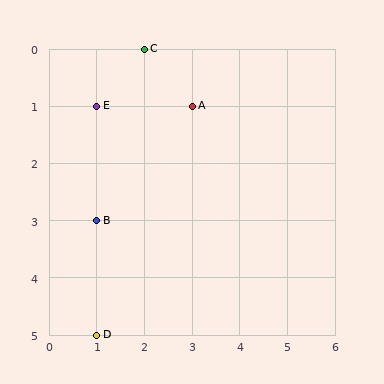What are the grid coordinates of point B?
Point B is at grid coordinates (1, 3).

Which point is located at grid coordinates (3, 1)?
Point A is at (3, 1).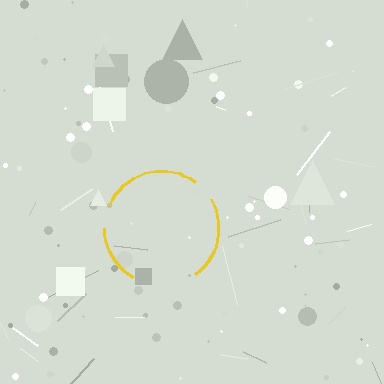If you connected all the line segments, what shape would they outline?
They would outline a circle.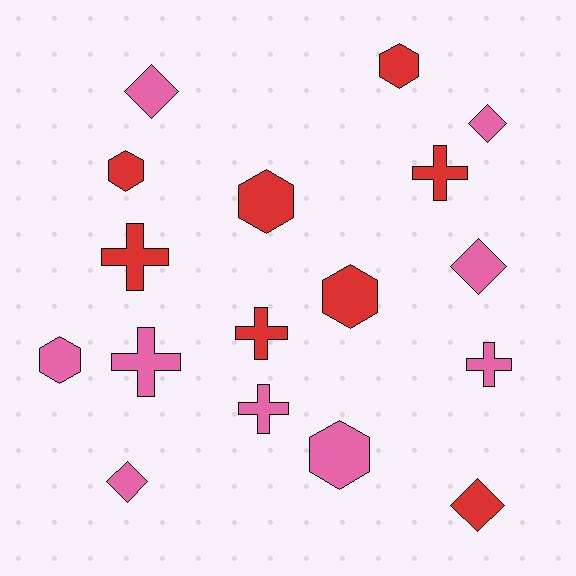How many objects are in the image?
There are 17 objects.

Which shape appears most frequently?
Hexagon, with 6 objects.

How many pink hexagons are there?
There are 2 pink hexagons.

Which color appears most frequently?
Pink, with 9 objects.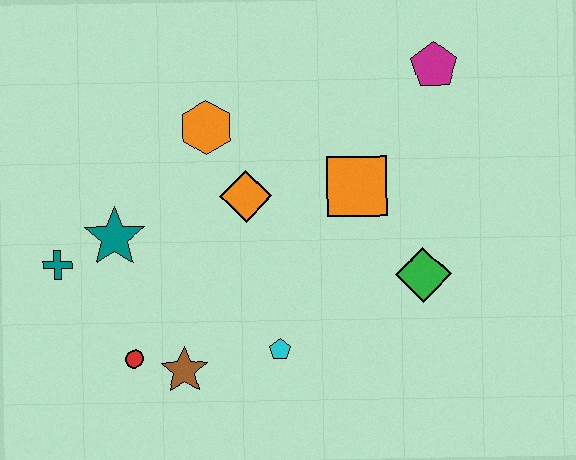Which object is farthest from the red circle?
The magenta pentagon is farthest from the red circle.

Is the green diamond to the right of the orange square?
Yes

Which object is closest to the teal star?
The teal cross is closest to the teal star.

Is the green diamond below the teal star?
Yes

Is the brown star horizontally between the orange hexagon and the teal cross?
Yes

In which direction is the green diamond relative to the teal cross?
The green diamond is to the right of the teal cross.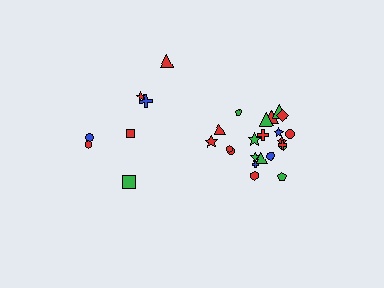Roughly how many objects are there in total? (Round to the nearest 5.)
Roughly 30 objects in total.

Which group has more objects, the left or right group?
The right group.